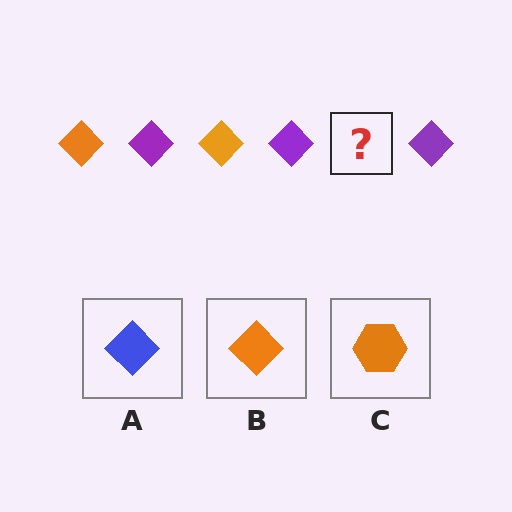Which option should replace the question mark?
Option B.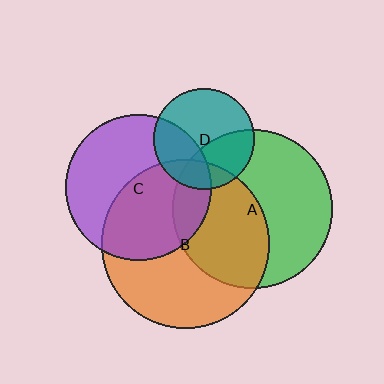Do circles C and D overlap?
Yes.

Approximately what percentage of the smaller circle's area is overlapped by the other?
Approximately 35%.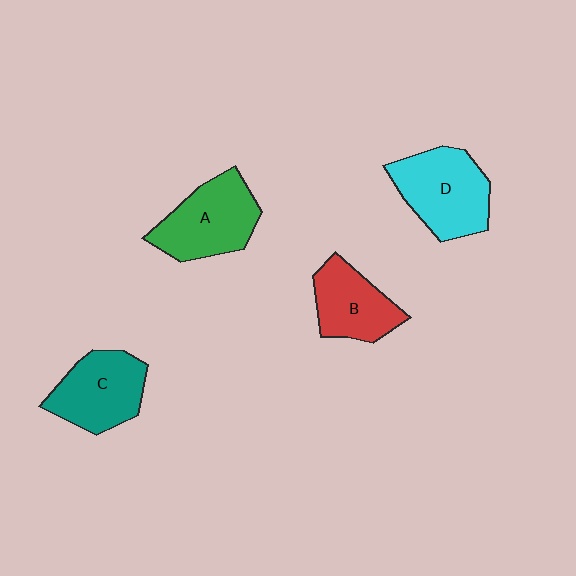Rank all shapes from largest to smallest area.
From largest to smallest: D (cyan), A (green), C (teal), B (red).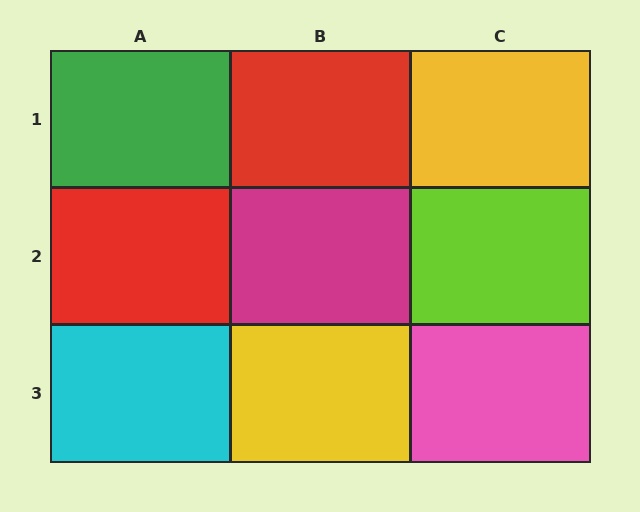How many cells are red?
2 cells are red.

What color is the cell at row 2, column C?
Lime.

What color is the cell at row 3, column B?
Yellow.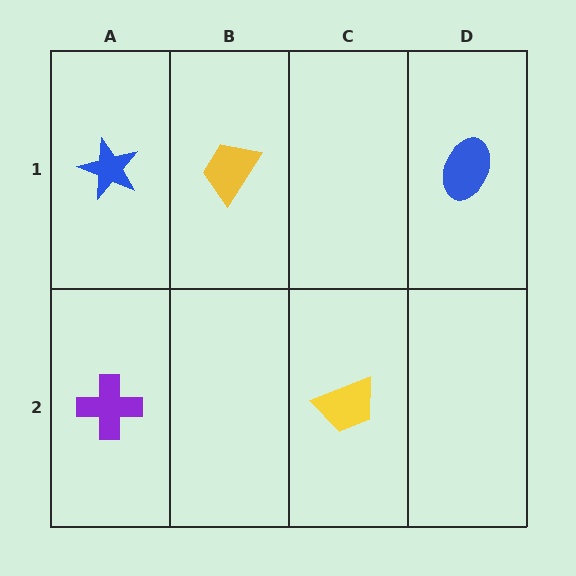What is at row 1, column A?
A blue star.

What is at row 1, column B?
A yellow trapezoid.